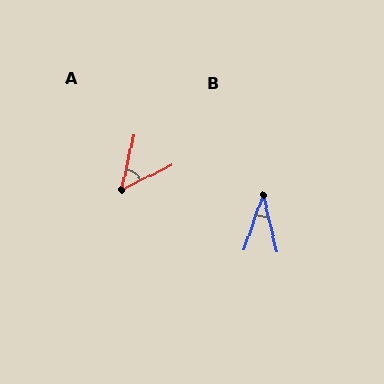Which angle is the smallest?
B, at approximately 33 degrees.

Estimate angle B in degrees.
Approximately 33 degrees.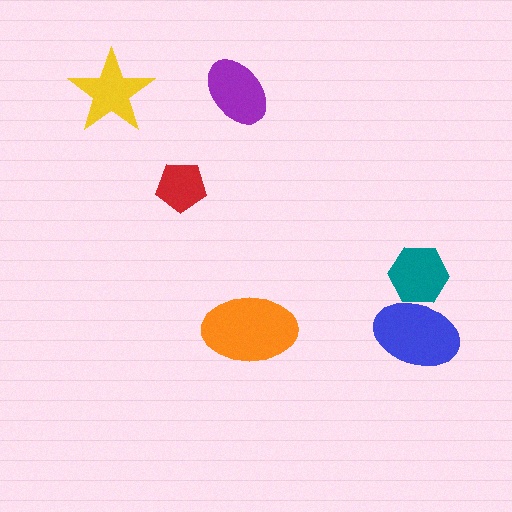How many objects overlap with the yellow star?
0 objects overlap with the yellow star.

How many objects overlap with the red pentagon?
0 objects overlap with the red pentagon.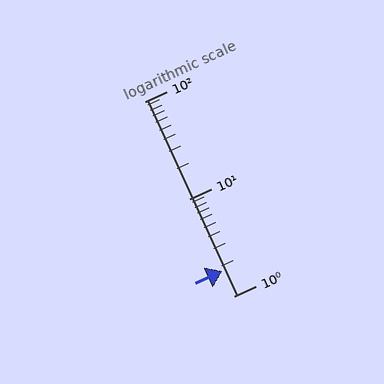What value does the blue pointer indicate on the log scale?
The pointer indicates approximately 1.8.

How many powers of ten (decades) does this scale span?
The scale spans 2 decades, from 1 to 100.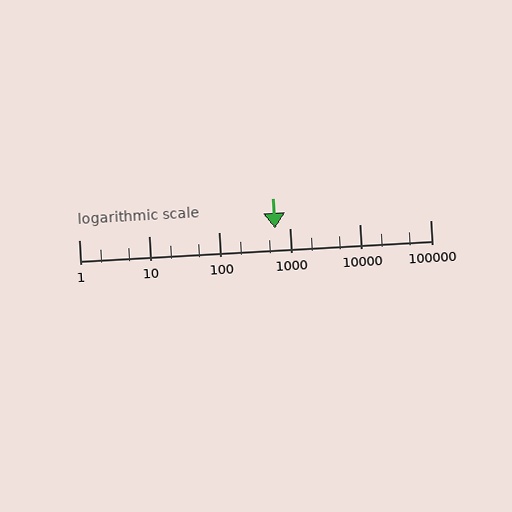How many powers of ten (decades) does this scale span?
The scale spans 5 decades, from 1 to 100000.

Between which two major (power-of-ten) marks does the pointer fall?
The pointer is between 100 and 1000.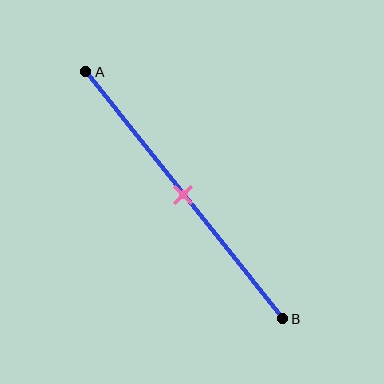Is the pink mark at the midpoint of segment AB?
Yes, the mark is approximately at the midpoint.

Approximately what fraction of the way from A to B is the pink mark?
The pink mark is approximately 50% of the way from A to B.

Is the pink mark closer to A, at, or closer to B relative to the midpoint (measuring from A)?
The pink mark is approximately at the midpoint of segment AB.